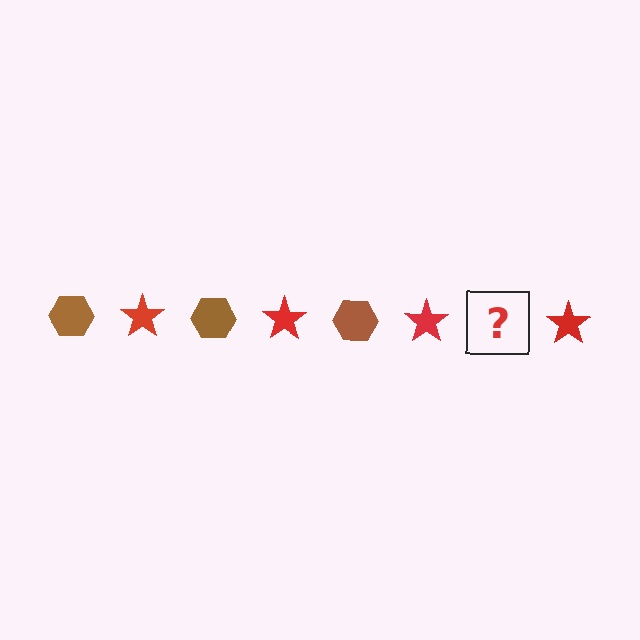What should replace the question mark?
The question mark should be replaced with a brown hexagon.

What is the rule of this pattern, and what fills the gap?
The rule is that the pattern alternates between brown hexagon and red star. The gap should be filled with a brown hexagon.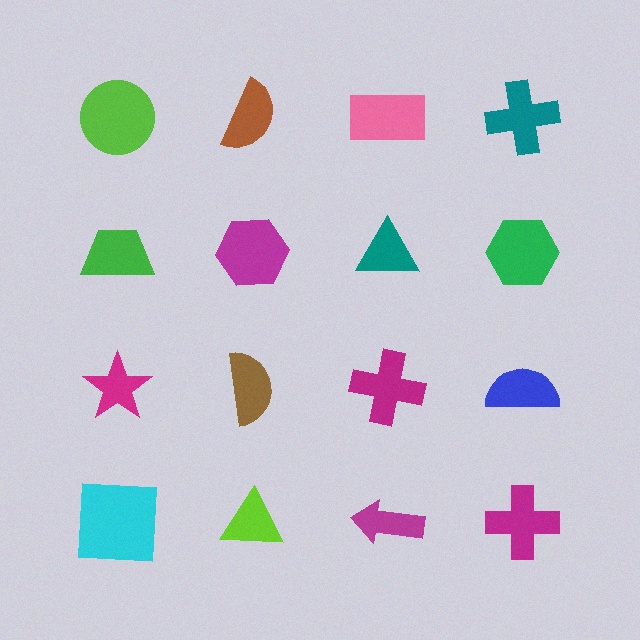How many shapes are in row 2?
4 shapes.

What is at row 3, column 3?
A magenta cross.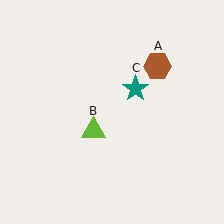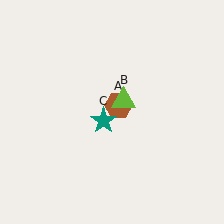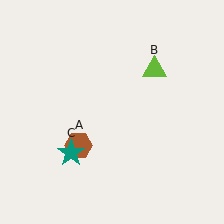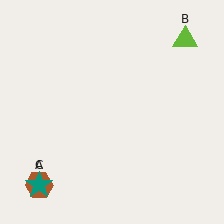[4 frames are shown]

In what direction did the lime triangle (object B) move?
The lime triangle (object B) moved up and to the right.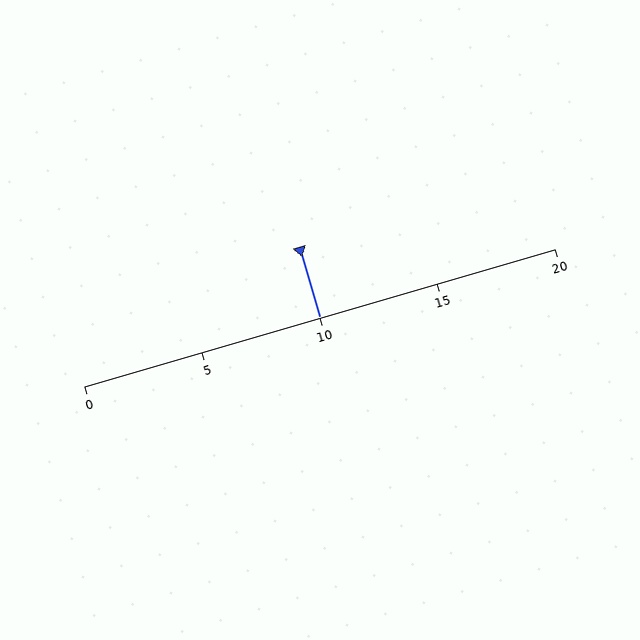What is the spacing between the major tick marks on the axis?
The major ticks are spaced 5 apart.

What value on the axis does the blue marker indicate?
The marker indicates approximately 10.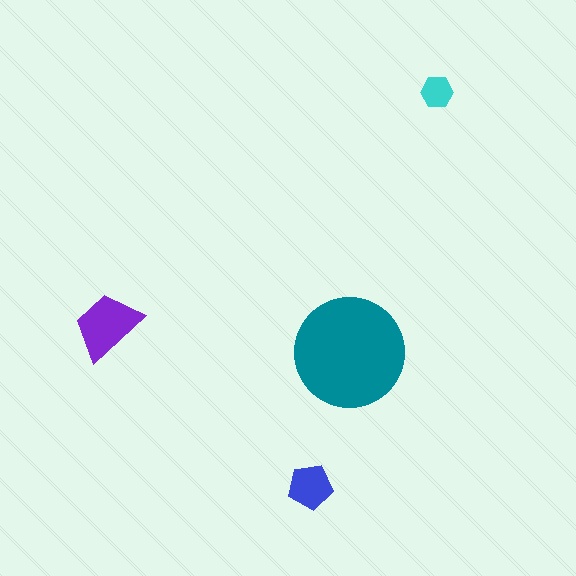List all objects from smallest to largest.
The cyan hexagon, the blue pentagon, the purple trapezoid, the teal circle.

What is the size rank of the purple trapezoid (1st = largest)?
2nd.